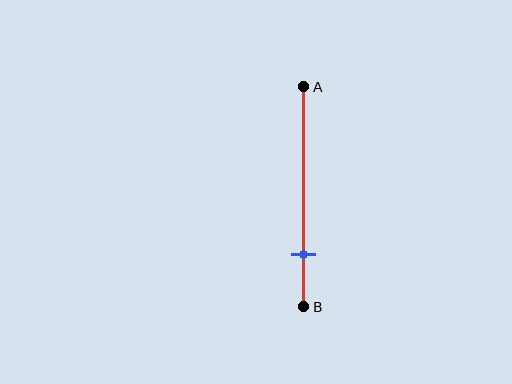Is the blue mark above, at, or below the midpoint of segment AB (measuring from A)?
The blue mark is below the midpoint of segment AB.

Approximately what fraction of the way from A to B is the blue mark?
The blue mark is approximately 75% of the way from A to B.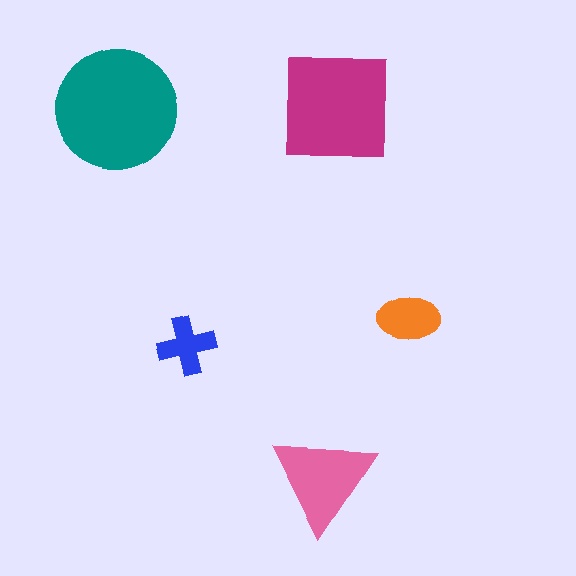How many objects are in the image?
There are 5 objects in the image.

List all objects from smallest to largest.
The blue cross, the orange ellipse, the pink triangle, the magenta square, the teal circle.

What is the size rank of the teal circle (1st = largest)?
1st.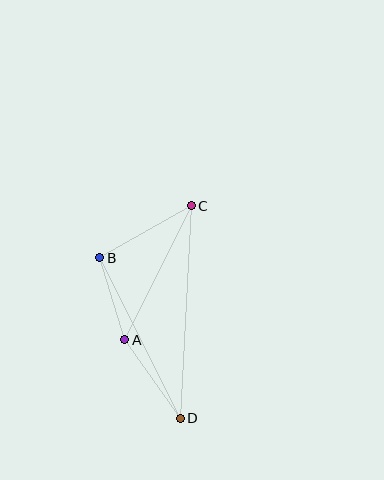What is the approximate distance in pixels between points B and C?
The distance between B and C is approximately 105 pixels.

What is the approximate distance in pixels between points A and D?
The distance between A and D is approximately 96 pixels.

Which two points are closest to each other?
Points A and B are closest to each other.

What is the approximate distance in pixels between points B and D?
The distance between B and D is approximately 179 pixels.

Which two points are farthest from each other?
Points C and D are farthest from each other.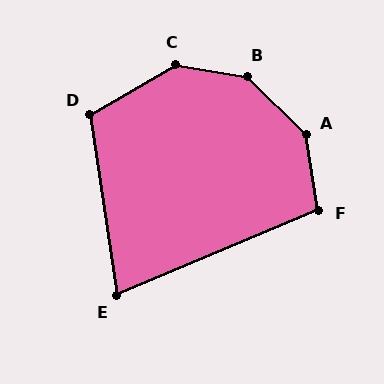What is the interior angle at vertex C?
Approximately 141 degrees (obtuse).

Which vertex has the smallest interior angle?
E, at approximately 76 degrees.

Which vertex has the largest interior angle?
B, at approximately 145 degrees.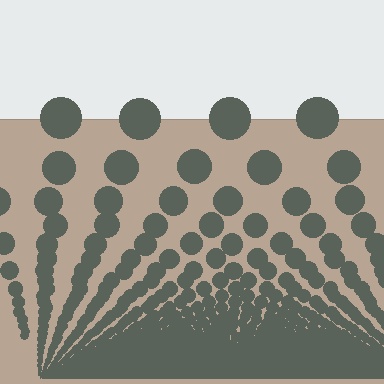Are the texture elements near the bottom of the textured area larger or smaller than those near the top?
Smaller. The gradient is inverted — elements near the bottom are smaller and denser.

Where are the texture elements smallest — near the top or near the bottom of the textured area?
Near the bottom.